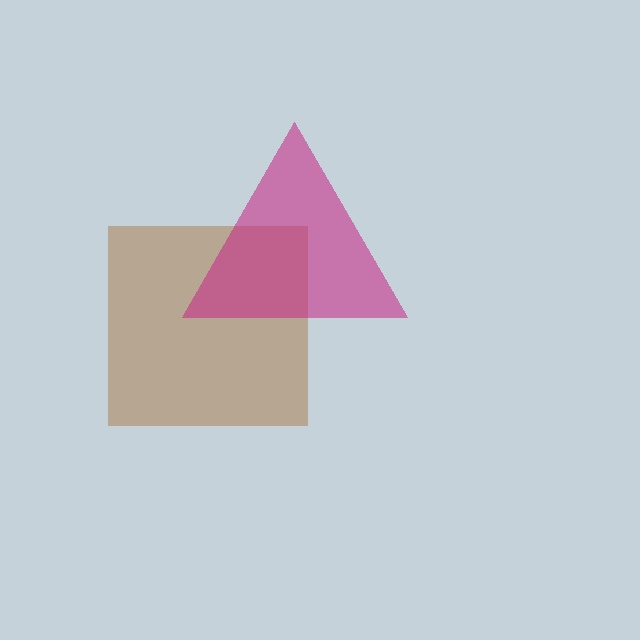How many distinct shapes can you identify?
There are 2 distinct shapes: a brown square, a magenta triangle.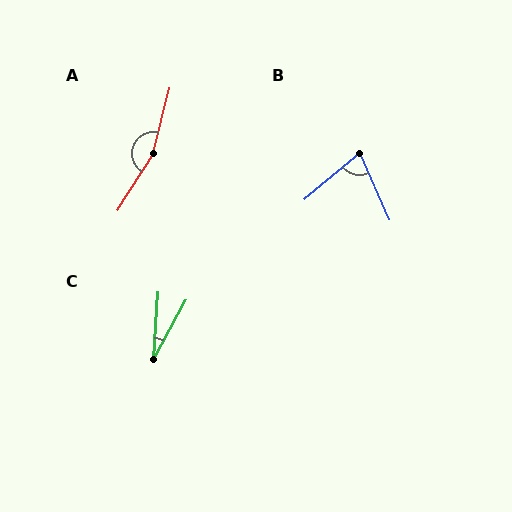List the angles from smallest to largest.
C (24°), B (74°), A (162°).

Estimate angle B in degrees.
Approximately 74 degrees.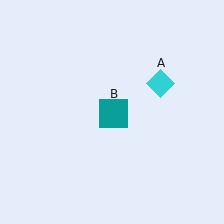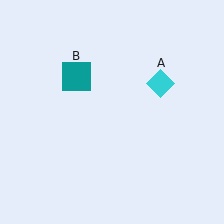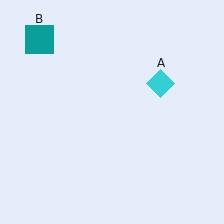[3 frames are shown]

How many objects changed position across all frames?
1 object changed position: teal square (object B).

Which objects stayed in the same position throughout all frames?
Cyan diamond (object A) remained stationary.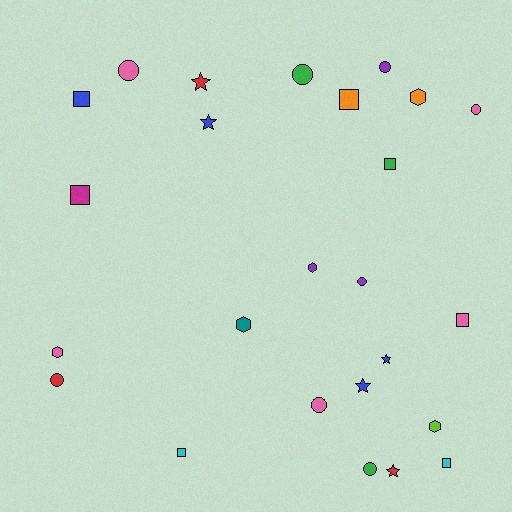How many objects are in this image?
There are 25 objects.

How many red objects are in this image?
There are 3 red objects.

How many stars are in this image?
There are 5 stars.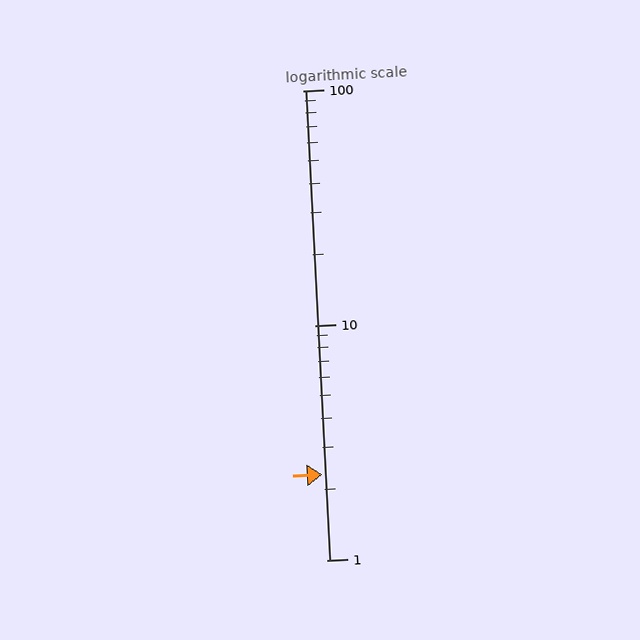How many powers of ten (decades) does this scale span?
The scale spans 2 decades, from 1 to 100.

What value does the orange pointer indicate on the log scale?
The pointer indicates approximately 2.3.